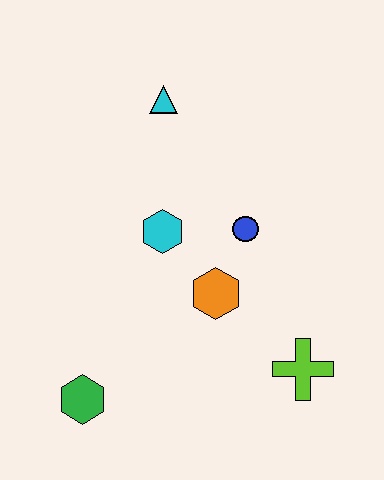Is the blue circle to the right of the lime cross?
No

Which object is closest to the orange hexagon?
The blue circle is closest to the orange hexagon.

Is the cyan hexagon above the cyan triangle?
No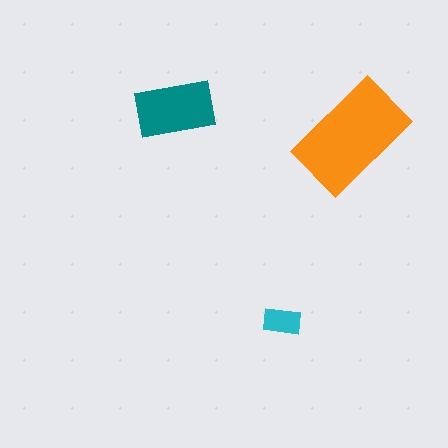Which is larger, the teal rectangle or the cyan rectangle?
The teal one.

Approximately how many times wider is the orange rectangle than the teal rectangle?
About 1.5 times wider.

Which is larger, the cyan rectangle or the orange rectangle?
The orange one.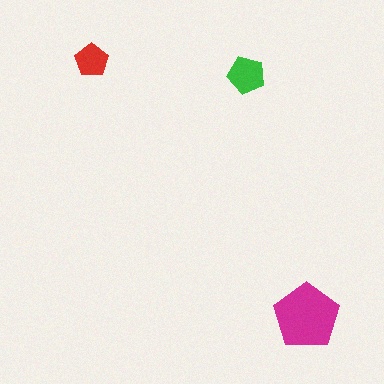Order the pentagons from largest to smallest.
the magenta one, the green one, the red one.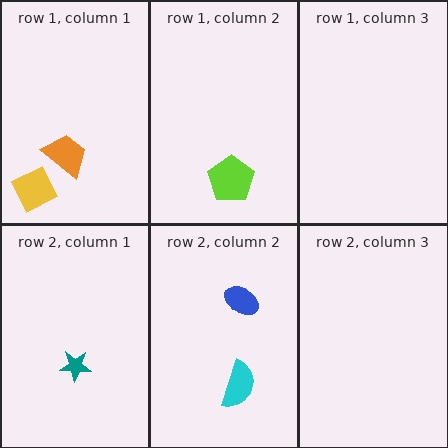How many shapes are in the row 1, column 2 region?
1.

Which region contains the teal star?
The row 2, column 1 region.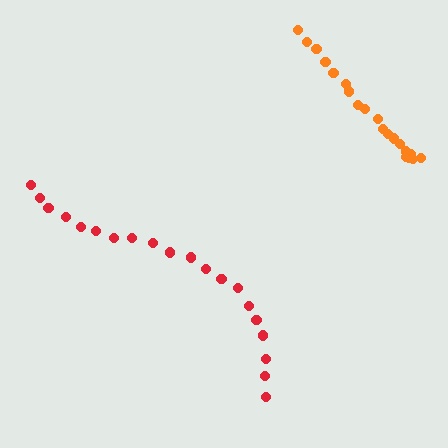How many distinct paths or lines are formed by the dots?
There are 2 distinct paths.